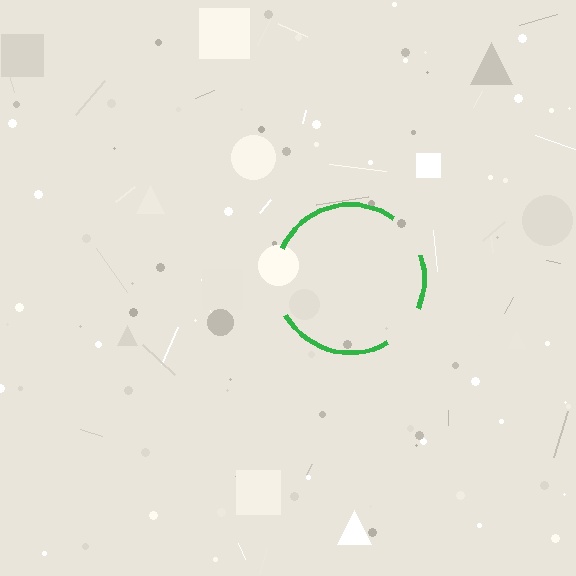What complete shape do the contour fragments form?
The contour fragments form a circle.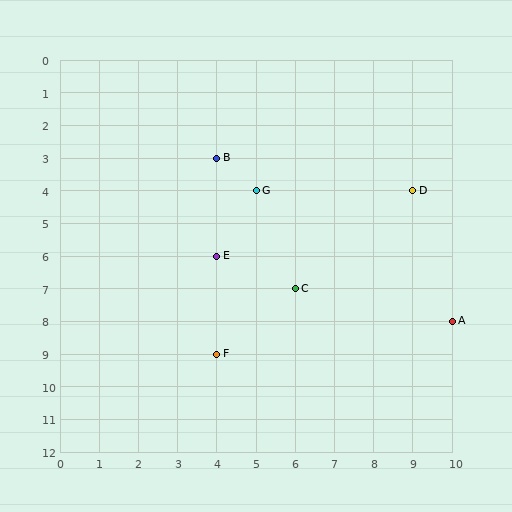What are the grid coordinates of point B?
Point B is at grid coordinates (4, 3).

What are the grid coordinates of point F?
Point F is at grid coordinates (4, 9).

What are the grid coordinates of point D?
Point D is at grid coordinates (9, 4).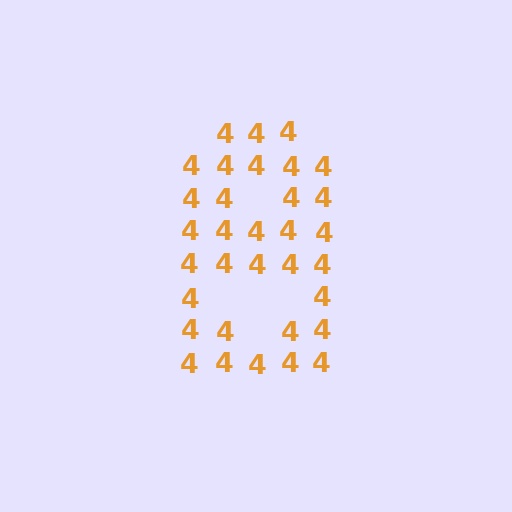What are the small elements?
The small elements are digit 4's.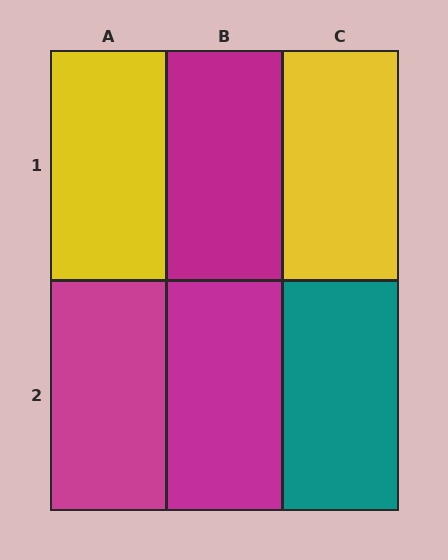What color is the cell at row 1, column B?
Magenta.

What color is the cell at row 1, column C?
Yellow.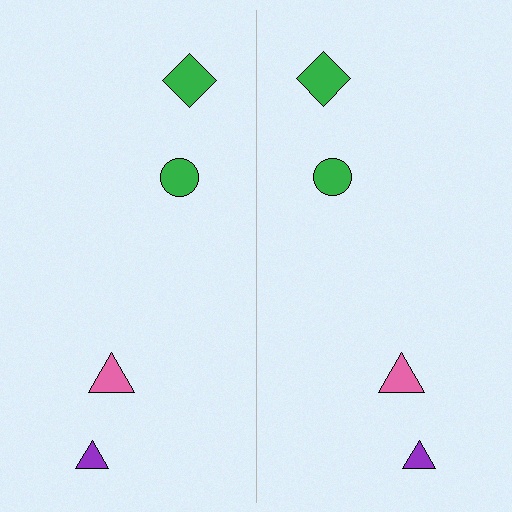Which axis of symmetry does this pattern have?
The pattern has a vertical axis of symmetry running through the center of the image.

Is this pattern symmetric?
Yes, this pattern has bilateral (reflection) symmetry.